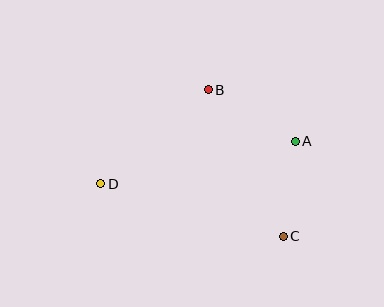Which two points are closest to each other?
Points A and C are closest to each other.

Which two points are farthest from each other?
Points A and D are farthest from each other.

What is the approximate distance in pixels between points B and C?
The distance between B and C is approximately 164 pixels.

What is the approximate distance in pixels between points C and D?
The distance between C and D is approximately 190 pixels.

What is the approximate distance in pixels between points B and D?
The distance between B and D is approximately 143 pixels.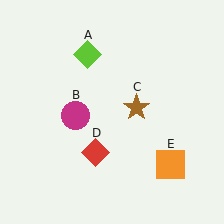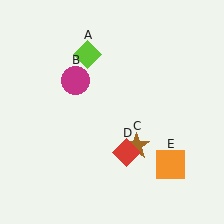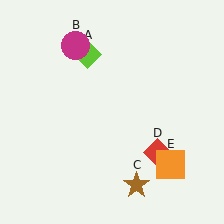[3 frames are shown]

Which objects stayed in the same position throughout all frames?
Lime diamond (object A) and orange square (object E) remained stationary.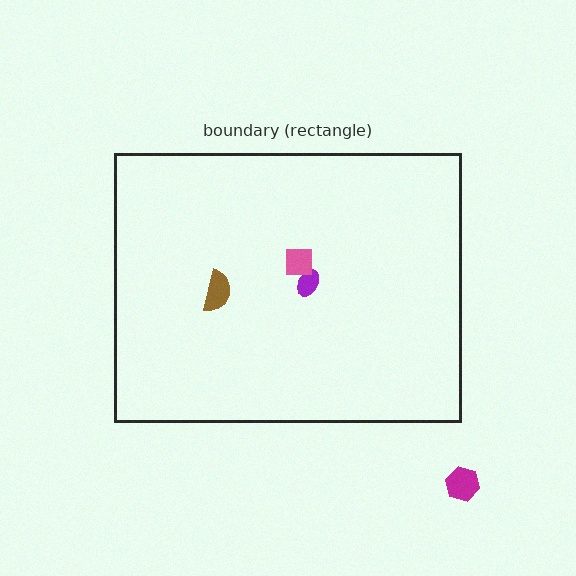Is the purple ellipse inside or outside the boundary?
Inside.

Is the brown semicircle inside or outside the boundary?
Inside.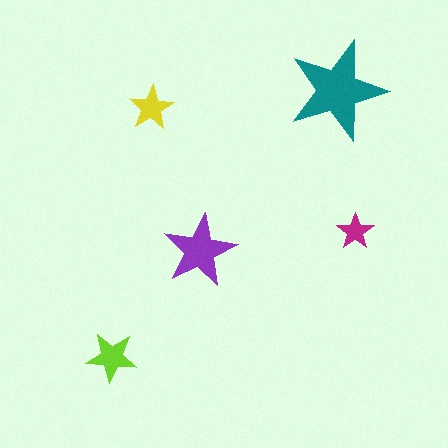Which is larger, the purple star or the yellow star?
The purple one.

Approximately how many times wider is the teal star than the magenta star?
About 2.5 times wider.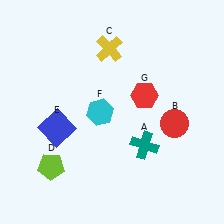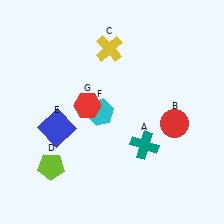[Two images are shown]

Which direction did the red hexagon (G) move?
The red hexagon (G) moved left.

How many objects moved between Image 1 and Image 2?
1 object moved between the two images.